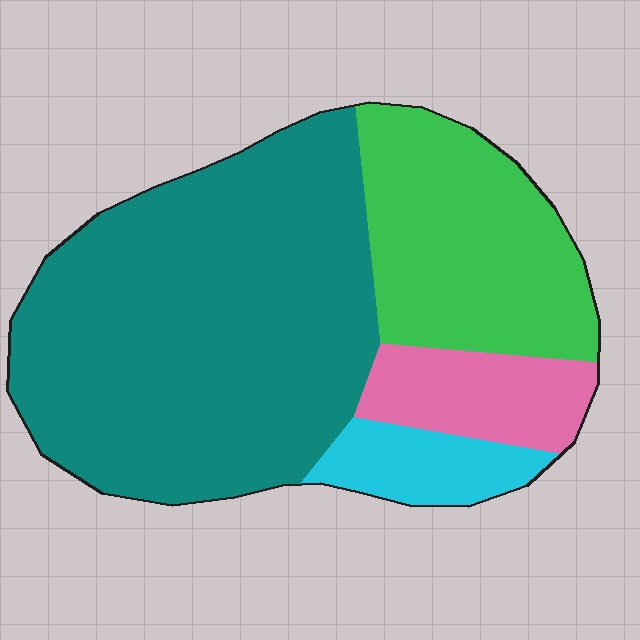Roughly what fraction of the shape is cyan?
Cyan covers around 10% of the shape.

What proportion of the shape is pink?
Pink takes up about one tenth (1/10) of the shape.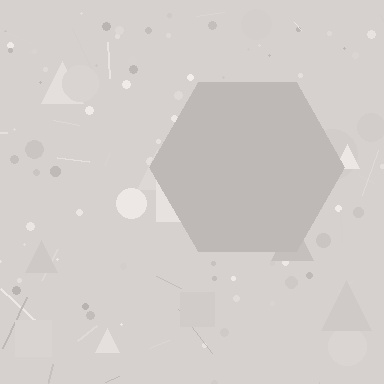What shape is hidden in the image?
A hexagon is hidden in the image.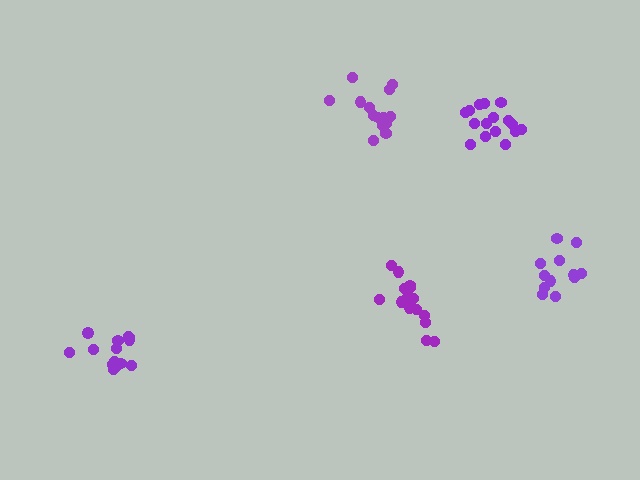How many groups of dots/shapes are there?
There are 5 groups.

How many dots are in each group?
Group 1: 15 dots, Group 2: 14 dots, Group 3: 16 dots, Group 4: 16 dots, Group 5: 13 dots (74 total).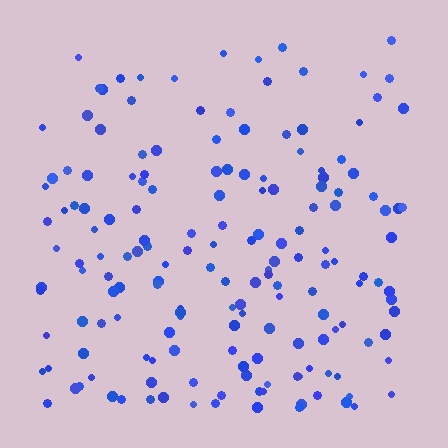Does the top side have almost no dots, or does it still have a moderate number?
Still a moderate number, just noticeably fewer than the bottom.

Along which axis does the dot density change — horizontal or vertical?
Vertical.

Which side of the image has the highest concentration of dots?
The bottom.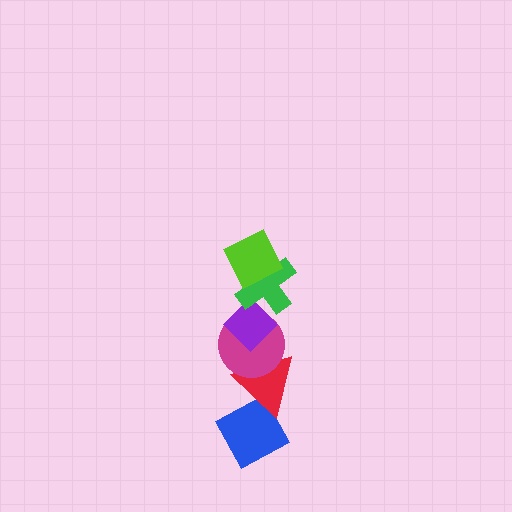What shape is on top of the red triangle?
The magenta circle is on top of the red triangle.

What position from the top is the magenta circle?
The magenta circle is 4th from the top.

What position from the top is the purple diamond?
The purple diamond is 3rd from the top.